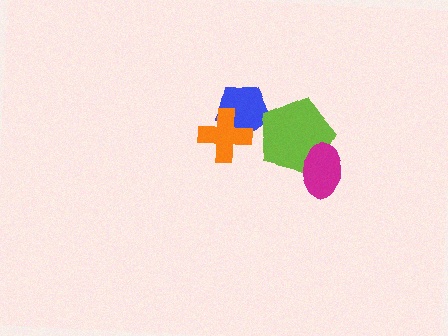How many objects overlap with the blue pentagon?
2 objects overlap with the blue pentagon.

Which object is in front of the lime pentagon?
The magenta ellipse is in front of the lime pentagon.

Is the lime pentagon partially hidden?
Yes, it is partially covered by another shape.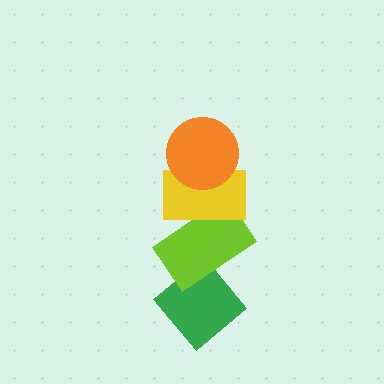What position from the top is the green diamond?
The green diamond is 4th from the top.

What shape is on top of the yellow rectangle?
The orange circle is on top of the yellow rectangle.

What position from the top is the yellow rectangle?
The yellow rectangle is 2nd from the top.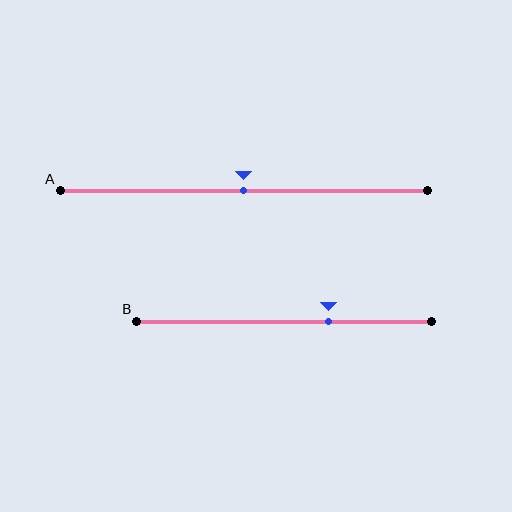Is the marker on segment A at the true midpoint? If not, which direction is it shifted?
Yes, the marker on segment A is at the true midpoint.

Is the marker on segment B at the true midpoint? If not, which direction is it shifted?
No, the marker on segment B is shifted to the right by about 15% of the segment length.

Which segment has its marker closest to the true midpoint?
Segment A has its marker closest to the true midpoint.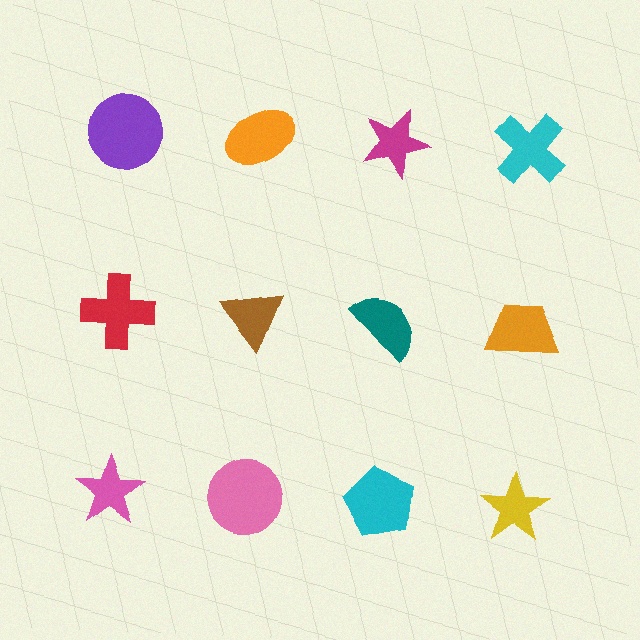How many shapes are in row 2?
4 shapes.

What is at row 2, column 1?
A red cross.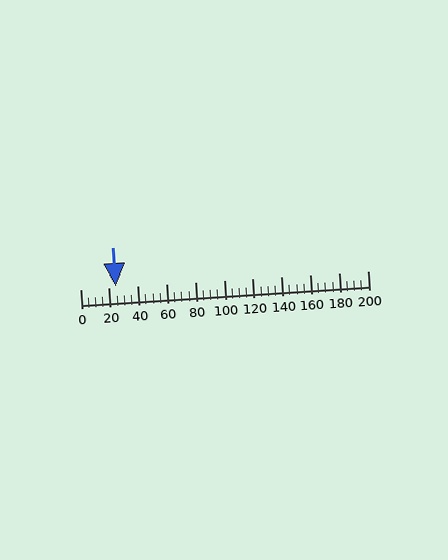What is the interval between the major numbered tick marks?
The major tick marks are spaced 20 units apart.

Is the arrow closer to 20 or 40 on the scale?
The arrow is closer to 20.